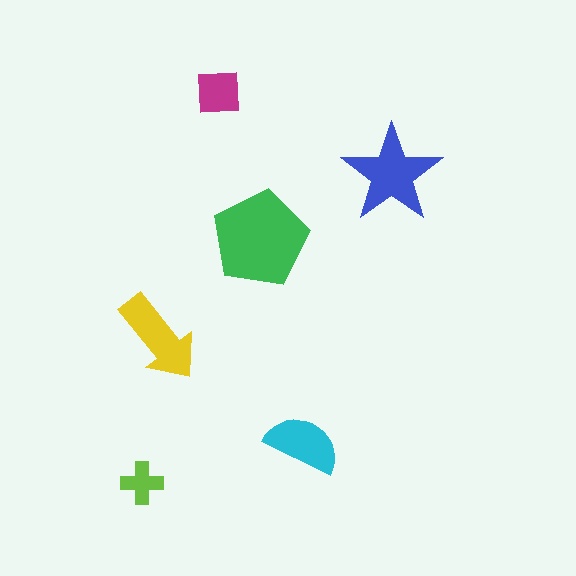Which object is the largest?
The green pentagon.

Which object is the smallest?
The lime cross.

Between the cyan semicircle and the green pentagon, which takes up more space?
The green pentagon.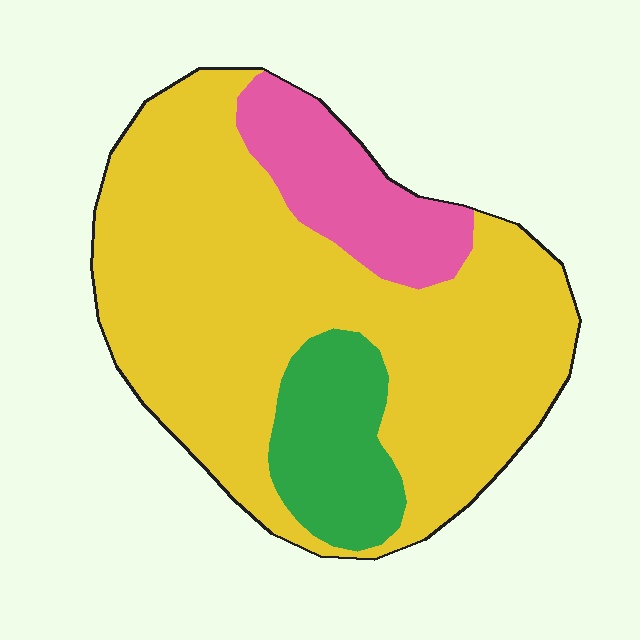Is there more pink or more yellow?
Yellow.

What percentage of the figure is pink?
Pink covers about 15% of the figure.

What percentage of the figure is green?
Green covers 14% of the figure.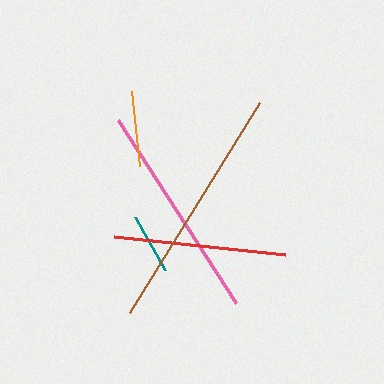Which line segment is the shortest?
The teal line is the shortest at approximately 61 pixels.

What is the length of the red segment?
The red segment is approximately 172 pixels long.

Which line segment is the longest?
The brown line is the longest at approximately 247 pixels.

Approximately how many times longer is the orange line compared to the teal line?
The orange line is approximately 1.2 times the length of the teal line.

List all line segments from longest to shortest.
From longest to shortest: brown, pink, red, orange, teal.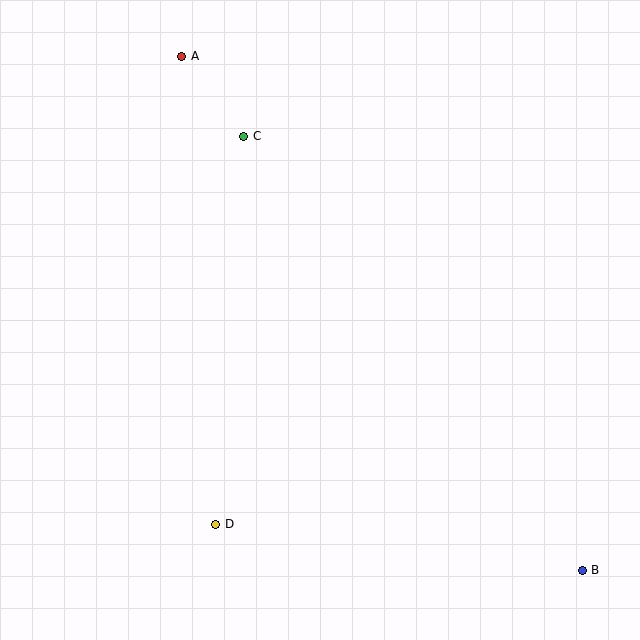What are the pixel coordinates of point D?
Point D is at (216, 524).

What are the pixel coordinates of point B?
Point B is at (582, 570).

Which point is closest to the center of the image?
Point C at (244, 136) is closest to the center.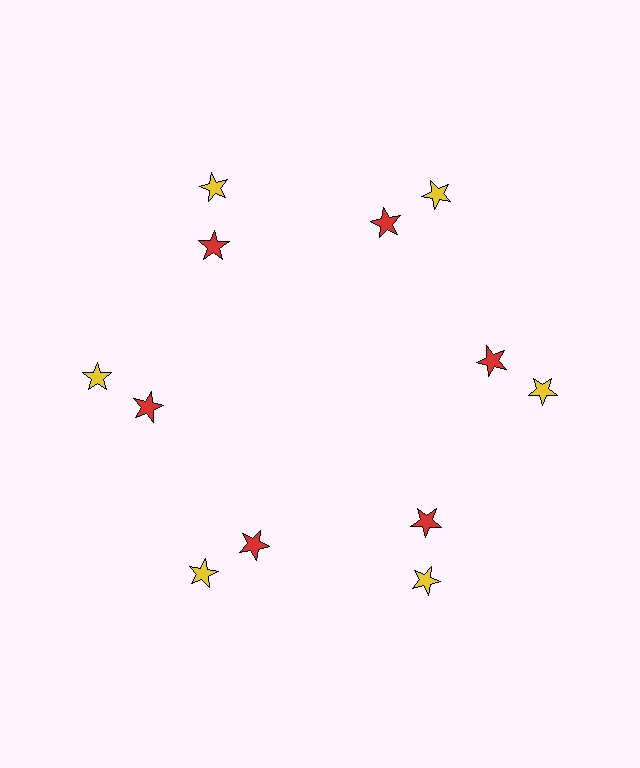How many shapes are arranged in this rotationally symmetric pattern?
There are 12 shapes, arranged in 6 groups of 2.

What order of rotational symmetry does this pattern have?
This pattern has 6-fold rotational symmetry.